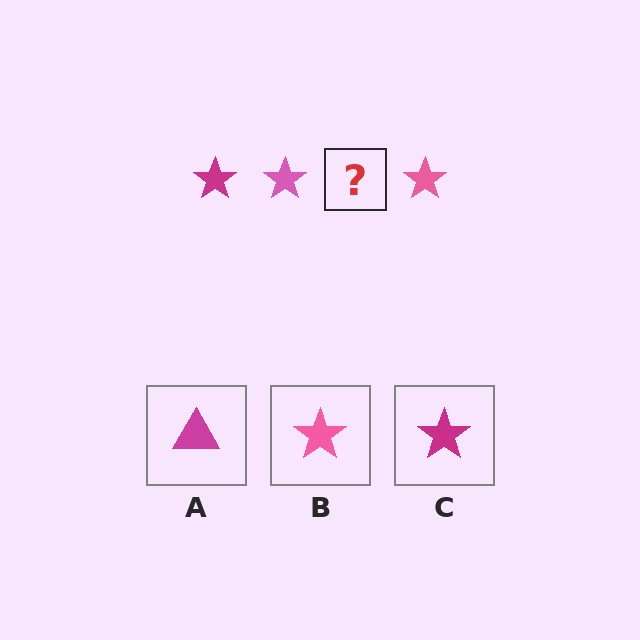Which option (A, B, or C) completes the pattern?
C.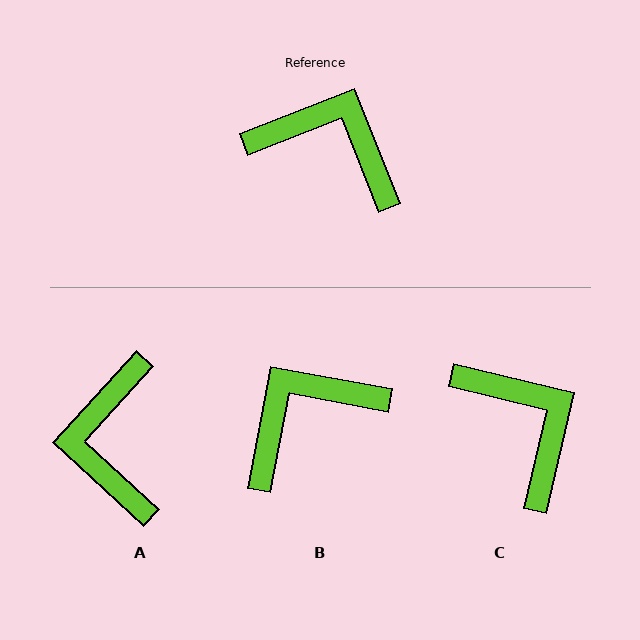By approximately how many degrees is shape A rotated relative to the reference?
Approximately 116 degrees counter-clockwise.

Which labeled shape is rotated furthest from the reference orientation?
A, about 116 degrees away.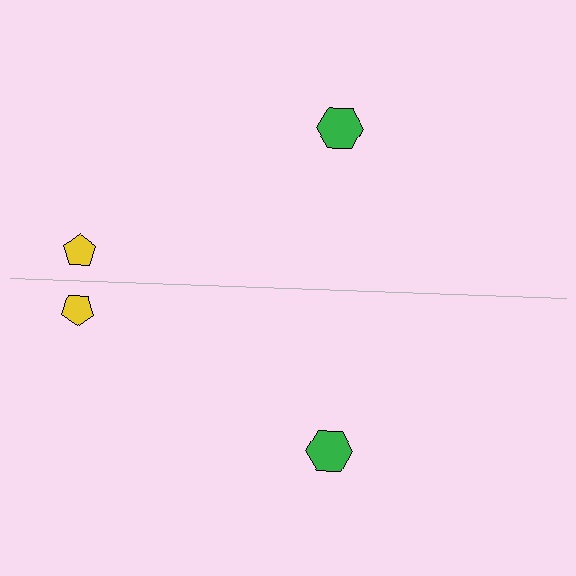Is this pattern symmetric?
Yes, this pattern has bilateral (reflection) symmetry.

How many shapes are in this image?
There are 4 shapes in this image.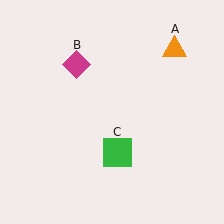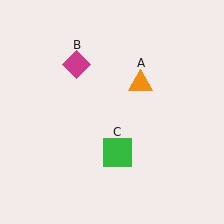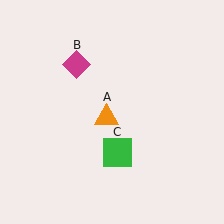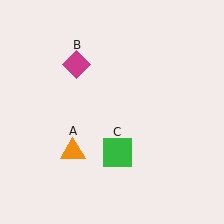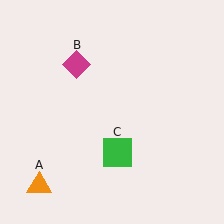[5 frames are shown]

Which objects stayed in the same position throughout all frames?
Magenta diamond (object B) and green square (object C) remained stationary.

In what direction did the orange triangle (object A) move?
The orange triangle (object A) moved down and to the left.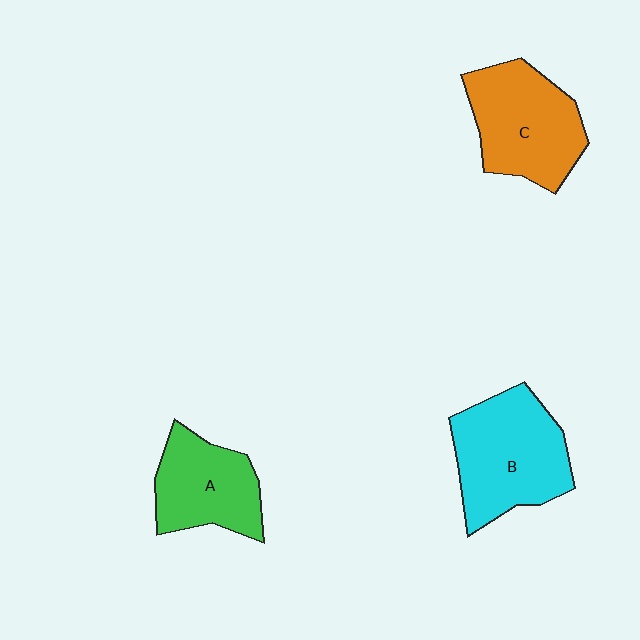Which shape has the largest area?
Shape B (cyan).